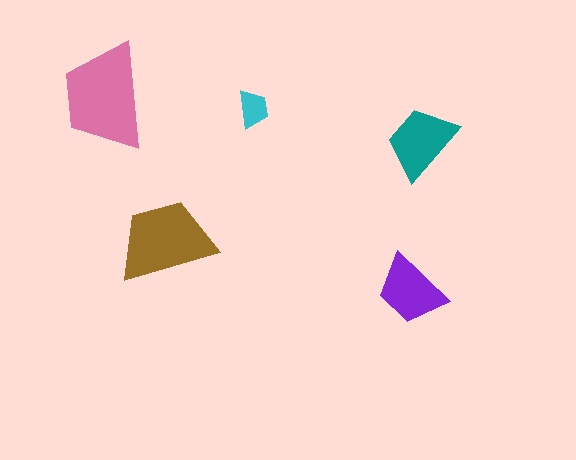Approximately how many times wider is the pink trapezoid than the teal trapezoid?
About 1.5 times wider.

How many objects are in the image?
There are 5 objects in the image.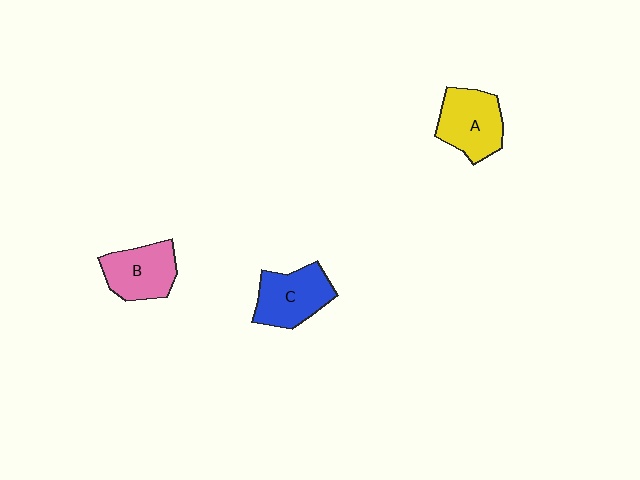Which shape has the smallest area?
Shape B (pink).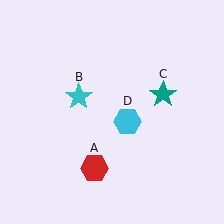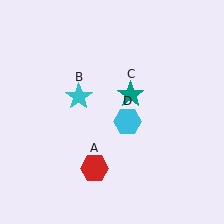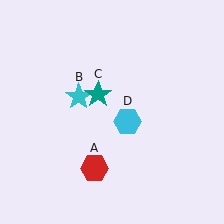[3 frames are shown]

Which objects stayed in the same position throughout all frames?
Red hexagon (object A) and cyan star (object B) and cyan hexagon (object D) remained stationary.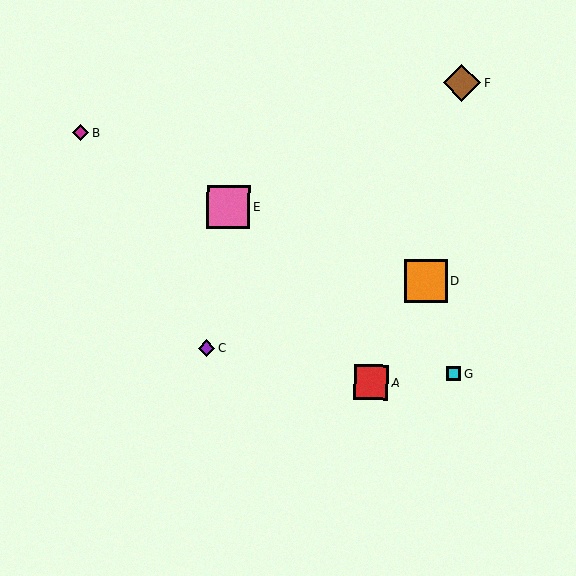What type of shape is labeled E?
Shape E is a pink square.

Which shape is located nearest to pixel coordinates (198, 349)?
The purple diamond (labeled C) at (206, 348) is nearest to that location.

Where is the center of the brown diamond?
The center of the brown diamond is at (462, 83).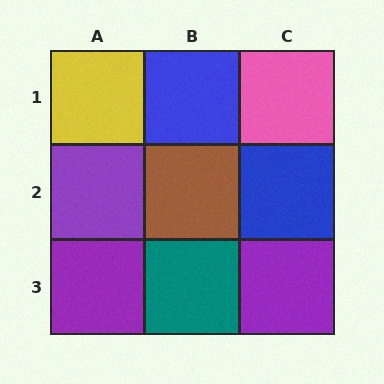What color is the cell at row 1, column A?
Yellow.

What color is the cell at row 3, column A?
Purple.